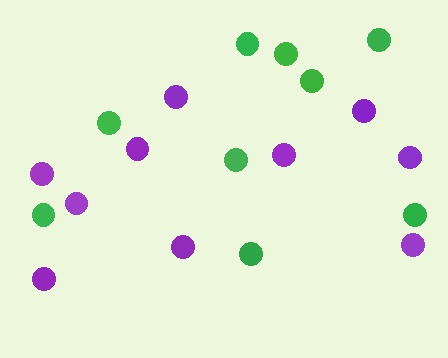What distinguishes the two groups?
There are 2 groups: one group of purple circles (10) and one group of green circles (9).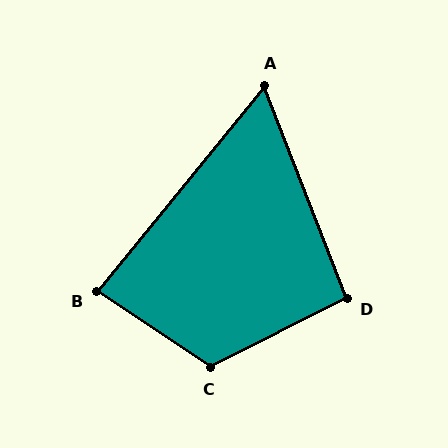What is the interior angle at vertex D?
Approximately 95 degrees (obtuse).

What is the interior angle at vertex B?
Approximately 85 degrees (acute).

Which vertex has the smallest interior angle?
A, at approximately 60 degrees.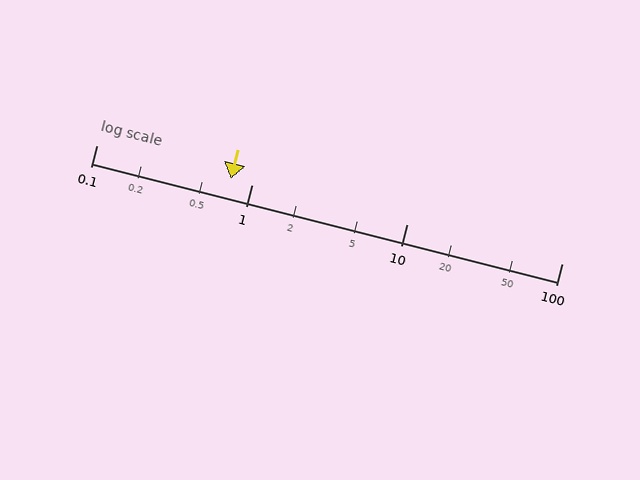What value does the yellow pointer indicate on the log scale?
The pointer indicates approximately 0.73.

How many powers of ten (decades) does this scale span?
The scale spans 3 decades, from 0.1 to 100.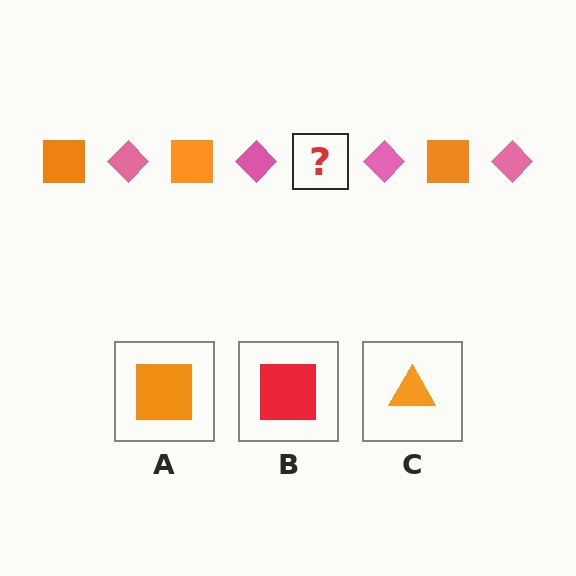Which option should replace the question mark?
Option A.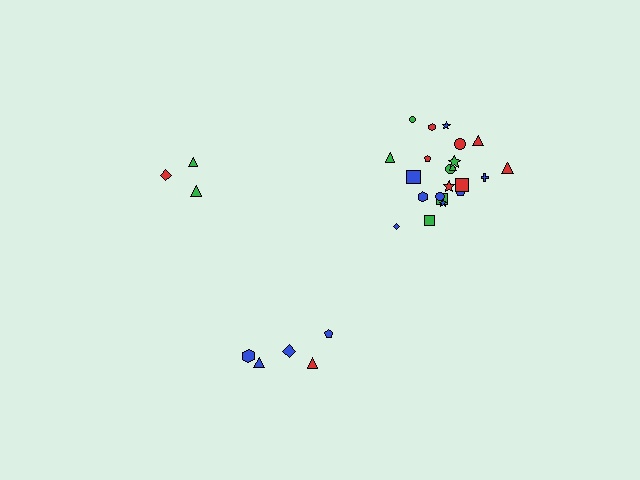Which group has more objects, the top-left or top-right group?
The top-right group.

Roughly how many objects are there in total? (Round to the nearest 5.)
Roughly 30 objects in total.